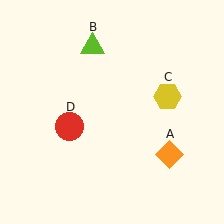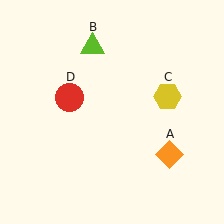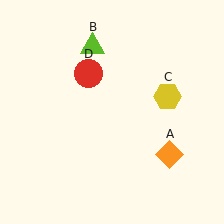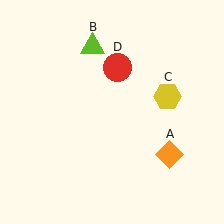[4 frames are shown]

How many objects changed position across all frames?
1 object changed position: red circle (object D).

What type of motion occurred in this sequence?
The red circle (object D) rotated clockwise around the center of the scene.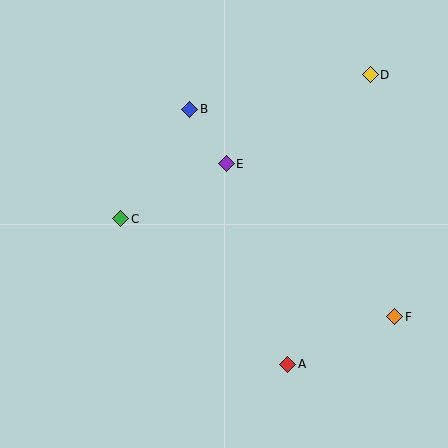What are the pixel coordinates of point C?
Point C is at (121, 219).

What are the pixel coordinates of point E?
Point E is at (226, 164).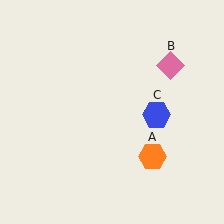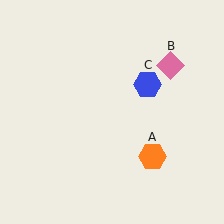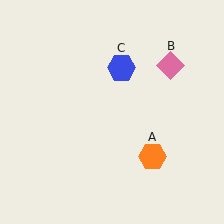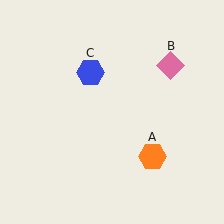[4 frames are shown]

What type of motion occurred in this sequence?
The blue hexagon (object C) rotated counterclockwise around the center of the scene.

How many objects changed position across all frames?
1 object changed position: blue hexagon (object C).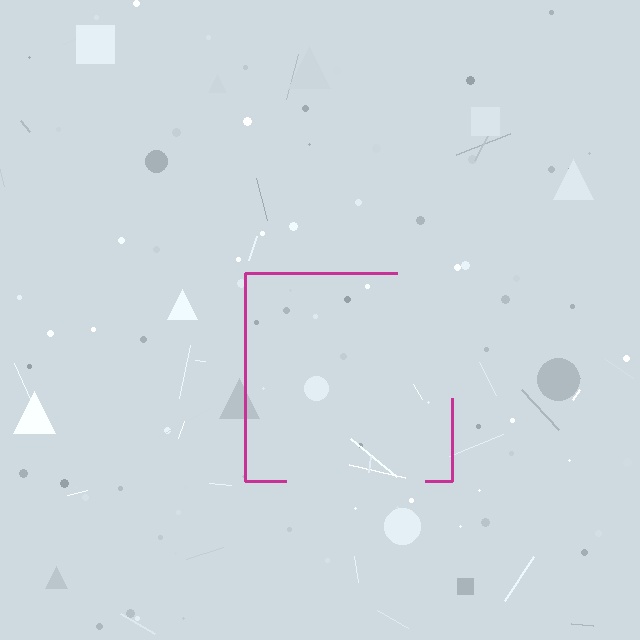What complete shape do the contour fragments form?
The contour fragments form a square.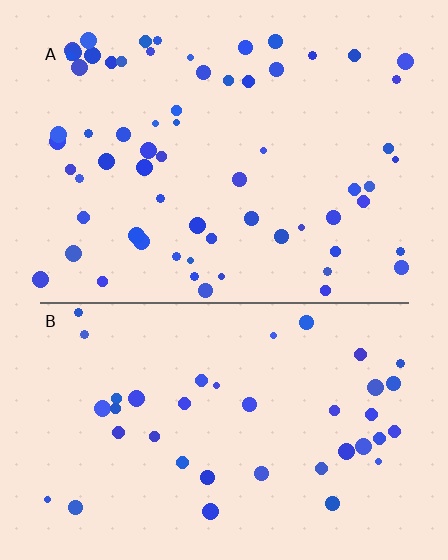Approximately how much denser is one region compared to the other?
Approximately 1.6× — region A over region B.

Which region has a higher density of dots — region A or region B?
A (the top).